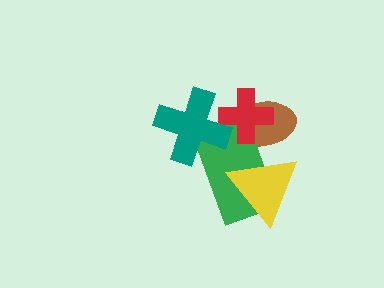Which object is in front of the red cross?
The teal cross is in front of the red cross.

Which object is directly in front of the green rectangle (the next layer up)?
The red cross is directly in front of the green rectangle.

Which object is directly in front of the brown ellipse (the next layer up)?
The green rectangle is directly in front of the brown ellipse.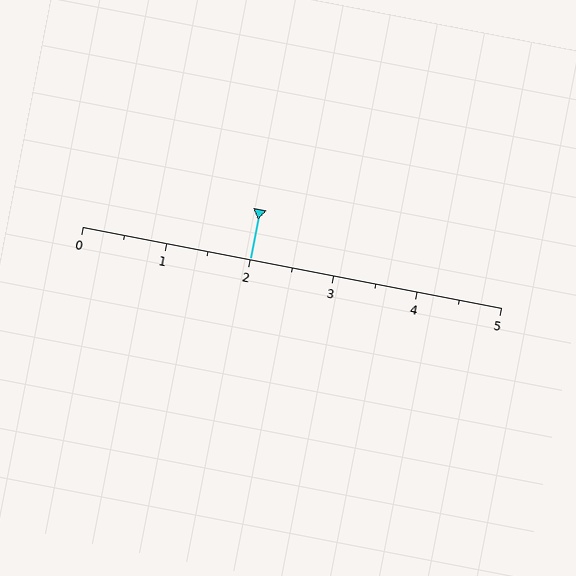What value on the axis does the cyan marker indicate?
The marker indicates approximately 2.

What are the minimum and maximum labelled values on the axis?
The axis runs from 0 to 5.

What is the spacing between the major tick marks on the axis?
The major ticks are spaced 1 apart.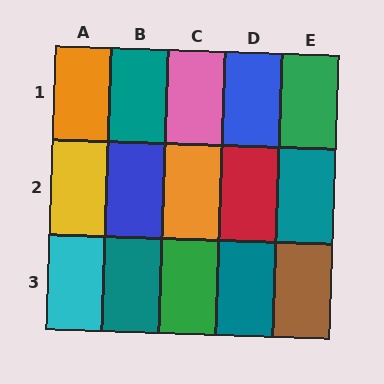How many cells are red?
1 cell is red.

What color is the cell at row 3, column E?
Brown.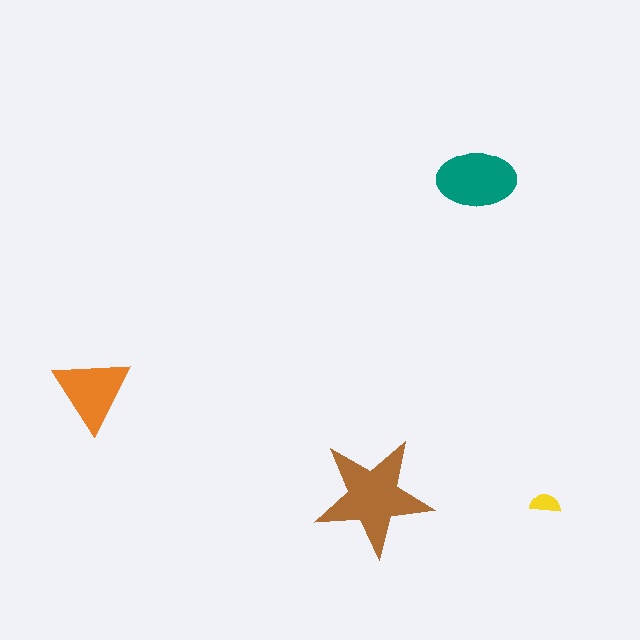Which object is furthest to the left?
The orange triangle is leftmost.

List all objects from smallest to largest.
The yellow semicircle, the orange triangle, the teal ellipse, the brown star.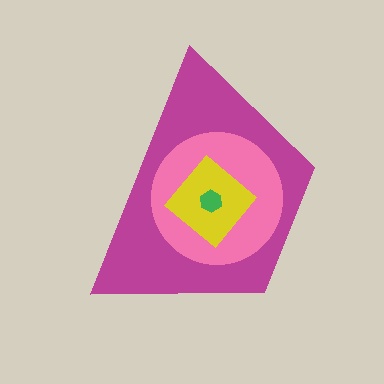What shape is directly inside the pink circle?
The yellow diamond.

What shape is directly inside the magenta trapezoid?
The pink circle.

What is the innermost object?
The green hexagon.